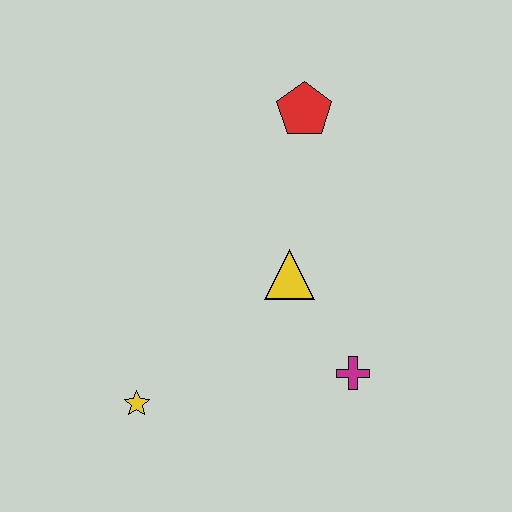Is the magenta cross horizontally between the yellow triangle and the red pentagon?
No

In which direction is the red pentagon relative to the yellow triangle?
The red pentagon is above the yellow triangle.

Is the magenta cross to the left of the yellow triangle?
No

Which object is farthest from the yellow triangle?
The yellow star is farthest from the yellow triangle.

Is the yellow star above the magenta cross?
No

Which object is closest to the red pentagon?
The yellow triangle is closest to the red pentagon.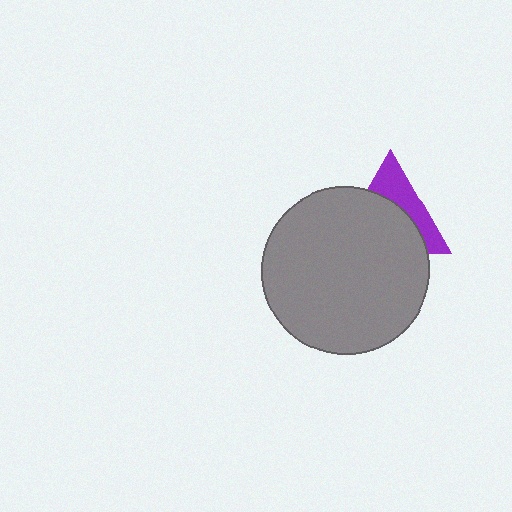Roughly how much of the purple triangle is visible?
A small part of it is visible (roughly 39%).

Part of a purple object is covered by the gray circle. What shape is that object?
It is a triangle.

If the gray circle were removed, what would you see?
You would see the complete purple triangle.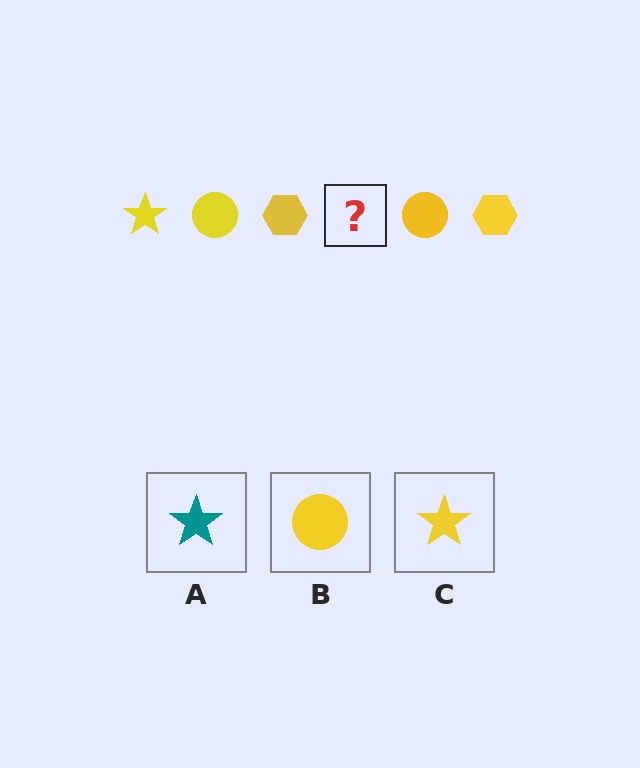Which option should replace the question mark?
Option C.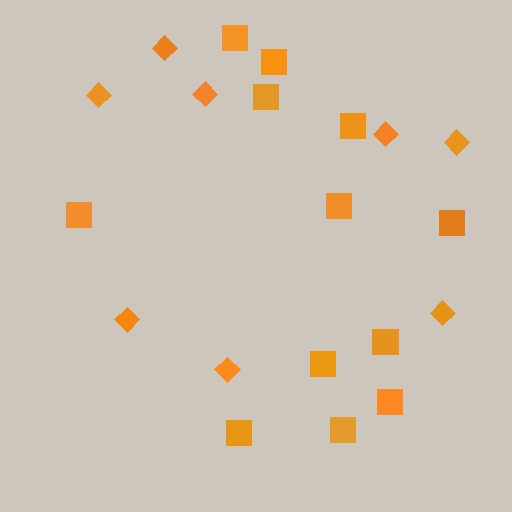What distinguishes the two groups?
There are 2 groups: one group of squares (12) and one group of diamonds (8).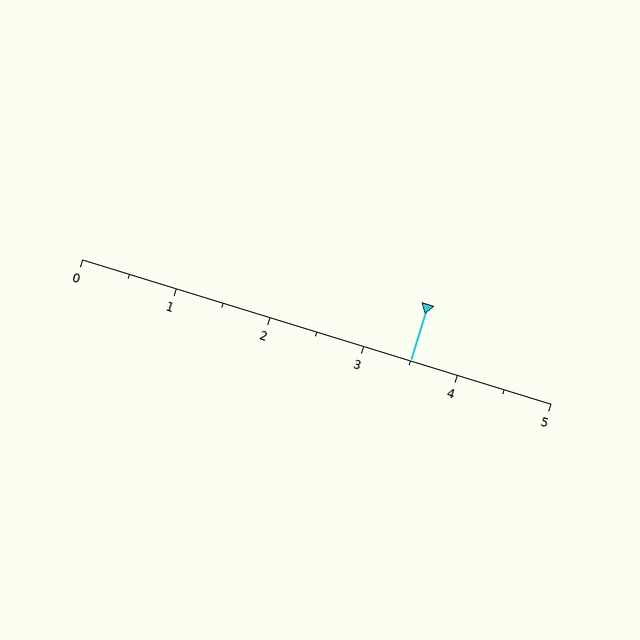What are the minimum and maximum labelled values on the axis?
The axis runs from 0 to 5.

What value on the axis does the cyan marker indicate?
The marker indicates approximately 3.5.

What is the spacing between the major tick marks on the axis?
The major ticks are spaced 1 apart.